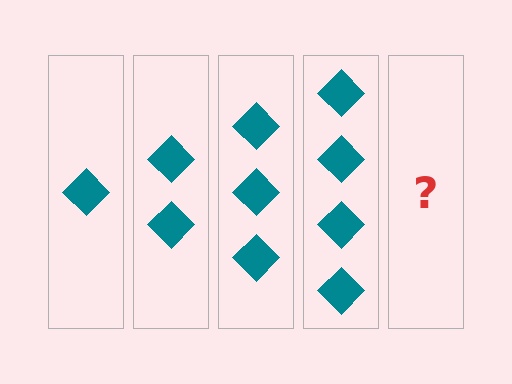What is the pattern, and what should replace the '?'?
The pattern is that each step adds one more diamond. The '?' should be 5 diamonds.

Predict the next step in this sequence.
The next step is 5 diamonds.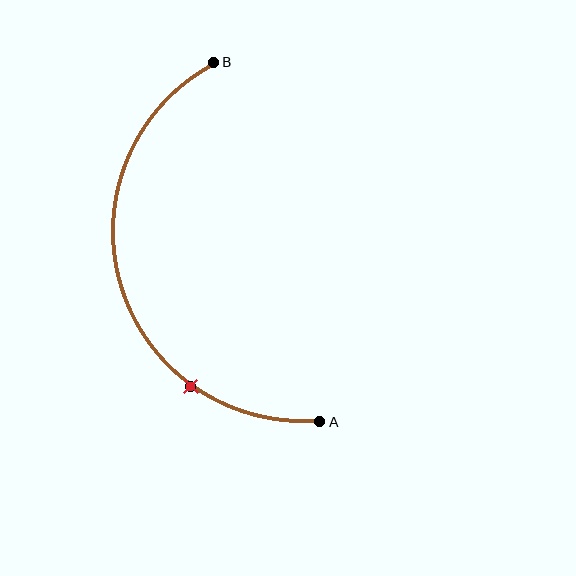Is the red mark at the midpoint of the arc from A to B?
No. The red mark lies on the arc but is closer to endpoint A. The arc midpoint would be at the point on the curve equidistant along the arc from both A and B.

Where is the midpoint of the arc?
The arc midpoint is the point on the curve farthest from the straight line joining A and B. It sits to the left of that line.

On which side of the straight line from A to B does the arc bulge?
The arc bulges to the left of the straight line connecting A and B.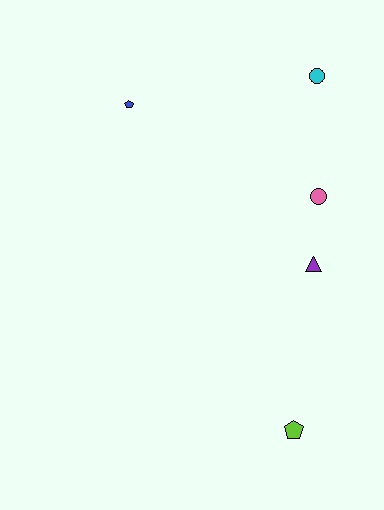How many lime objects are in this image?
There is 1 lime object.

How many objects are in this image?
There are 5 objects.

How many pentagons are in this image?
There are 2 pentagons.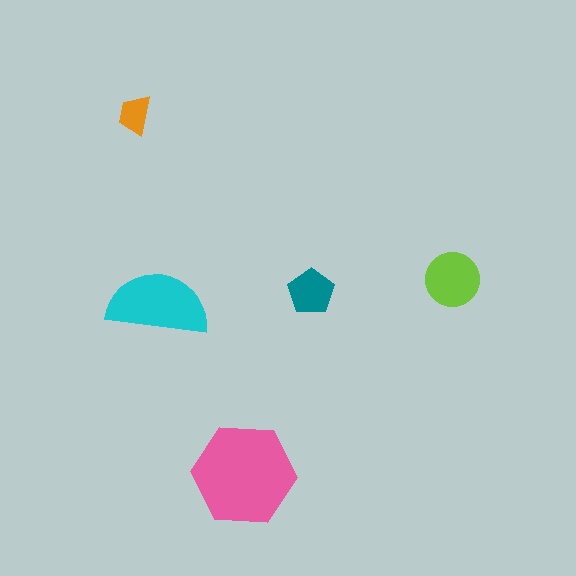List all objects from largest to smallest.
The pink hexagon, the cyan semicircle, the lime circle, the teal pentagon, the orange trapezoid.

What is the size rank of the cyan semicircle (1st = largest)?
2nd.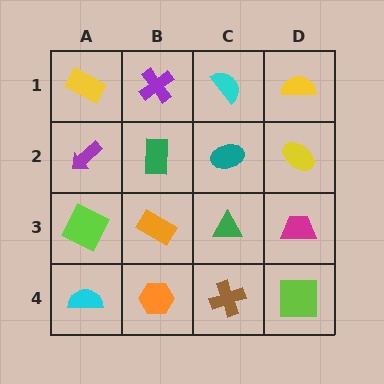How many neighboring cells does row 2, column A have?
3.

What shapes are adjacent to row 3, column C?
A teal ellipse (row 2, column C), a brown cross (row 4, column C), an orange rectangle (row 3, column B), a magenta trapezoid (row 3, column D).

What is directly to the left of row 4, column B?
A cyan semicircle.